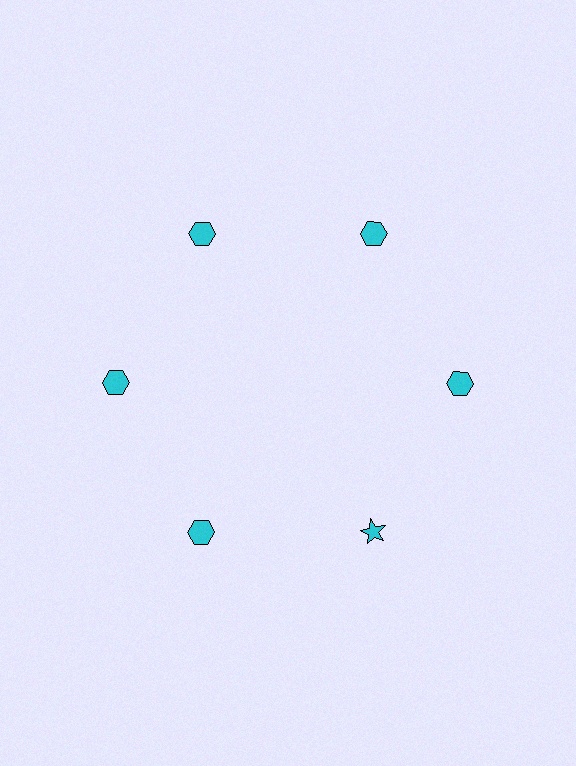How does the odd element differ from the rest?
It has a different shape: star instead of hexagon.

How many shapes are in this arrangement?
There are 6 shapes arranged in a ring pattern.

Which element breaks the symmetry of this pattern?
The cyan star at roughly the 5 o'clock position breaks the symmetry. All other shapes are cyan hexagons.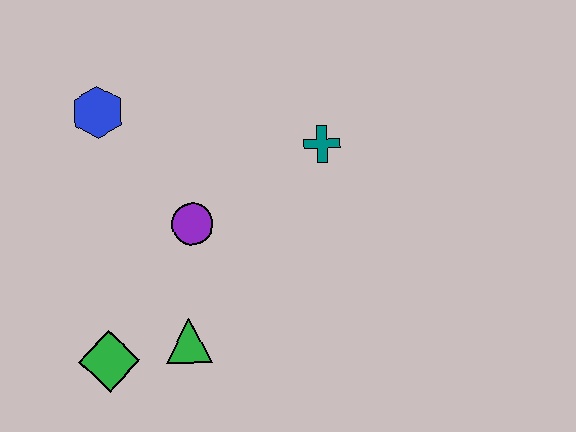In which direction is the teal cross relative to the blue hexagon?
The teal cross is to the right of the blue hexagon.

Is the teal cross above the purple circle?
Yes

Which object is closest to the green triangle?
The green diamond is closest to the green triangle.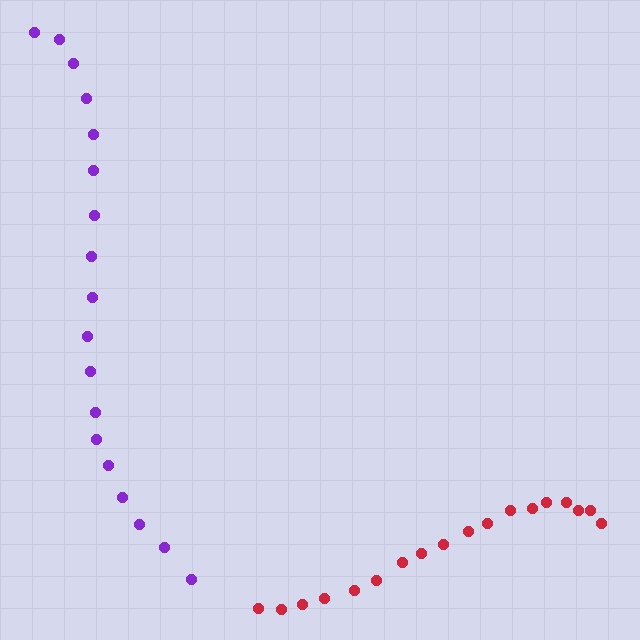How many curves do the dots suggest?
There are 2 distinct paths.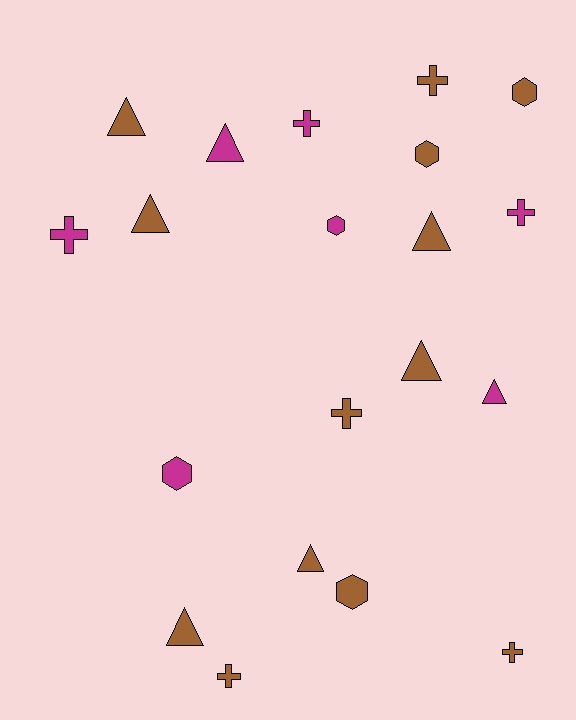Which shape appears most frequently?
Triangle, with 8 objects.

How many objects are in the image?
There are 20 objects.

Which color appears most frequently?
Brown, with 13 objects.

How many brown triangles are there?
There are 6 brown triangles.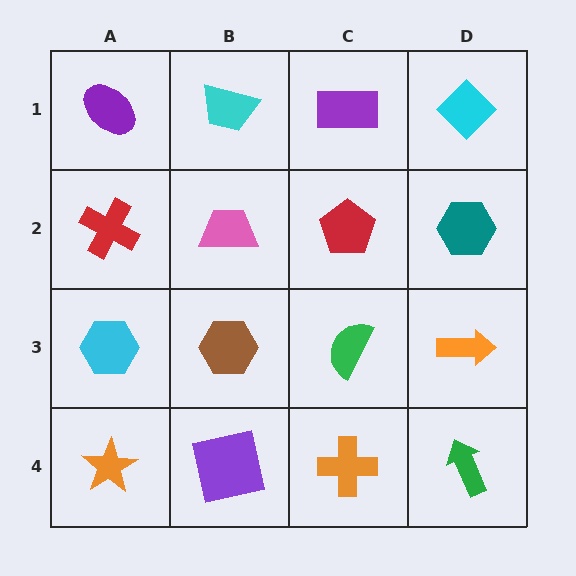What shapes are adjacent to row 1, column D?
A teal hexagon (row 2, column D), a purple rectangle (row 1, column C).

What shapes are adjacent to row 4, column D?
An orange arrow (row 3, column D), an orange cross (row 4, column C).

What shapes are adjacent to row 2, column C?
A purple rectangle (row 1, column C), a green semicircle (row 3, column C), a pink trapezoid (row 2, column B), a teal hexagon (row 2, column D).